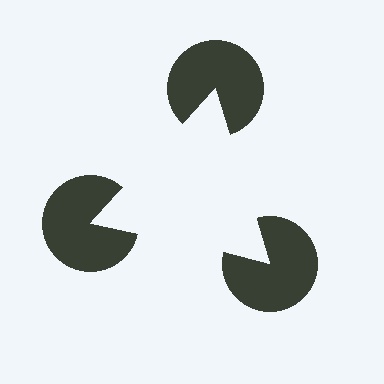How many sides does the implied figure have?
3 sides.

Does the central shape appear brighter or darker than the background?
It typically appears slightly brighter than the background, even though no actual brightness change is drawn.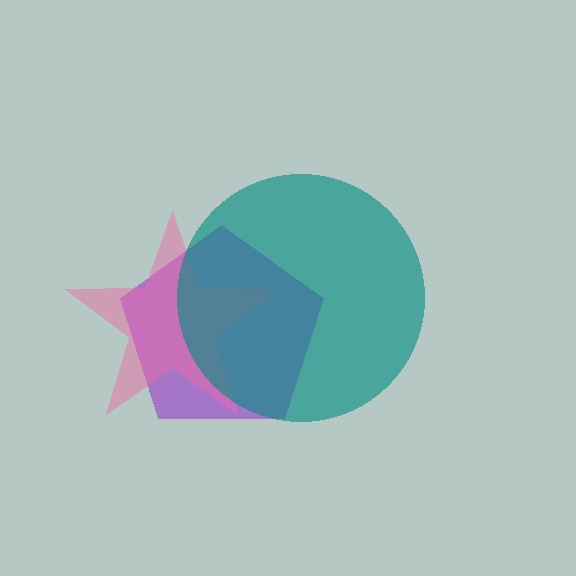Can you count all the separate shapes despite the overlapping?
Yes, there are 3 separate shapes.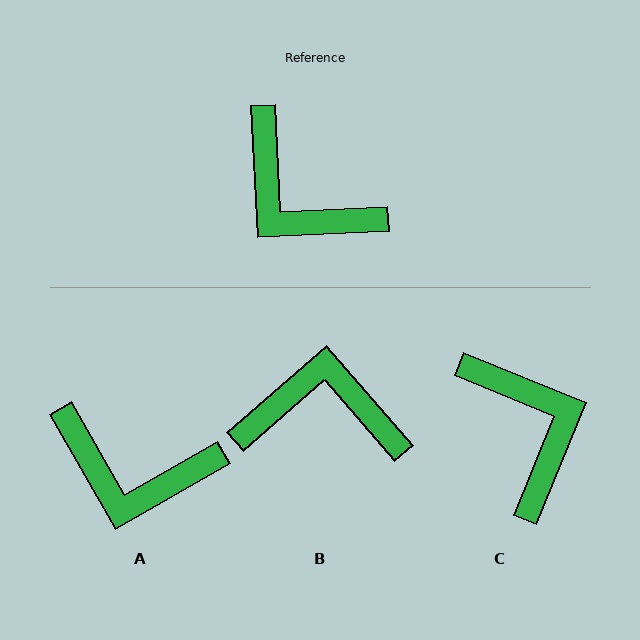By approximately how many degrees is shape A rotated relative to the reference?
Approximately 27 degrees counter-clockwise.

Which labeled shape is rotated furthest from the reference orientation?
C, about 155 degrees away.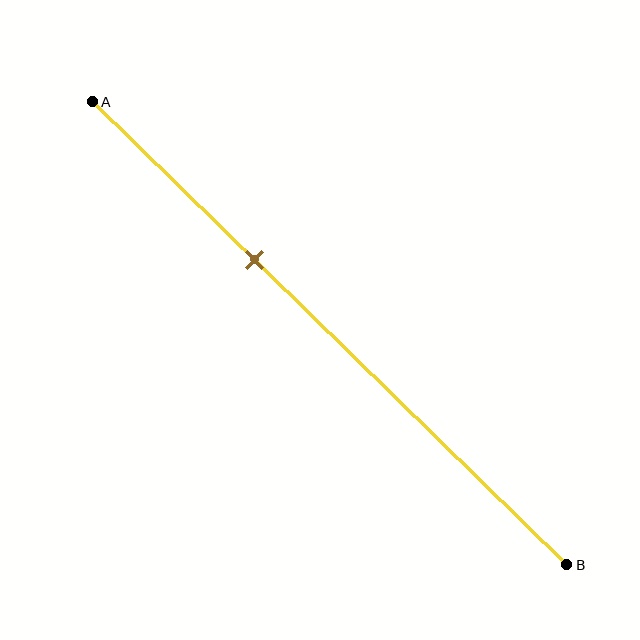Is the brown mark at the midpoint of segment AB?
No, the mark is at about 35% from A, not at the 50% midpoint.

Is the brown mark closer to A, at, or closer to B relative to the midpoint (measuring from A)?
The brown mark is closer to point A than the midpoint of segment AB.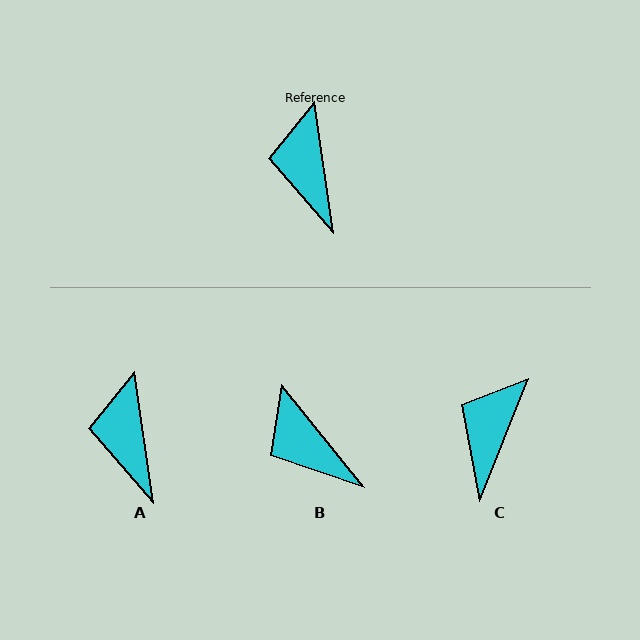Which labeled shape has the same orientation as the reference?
A.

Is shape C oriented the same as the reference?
No, it is off by about 30 degrees.